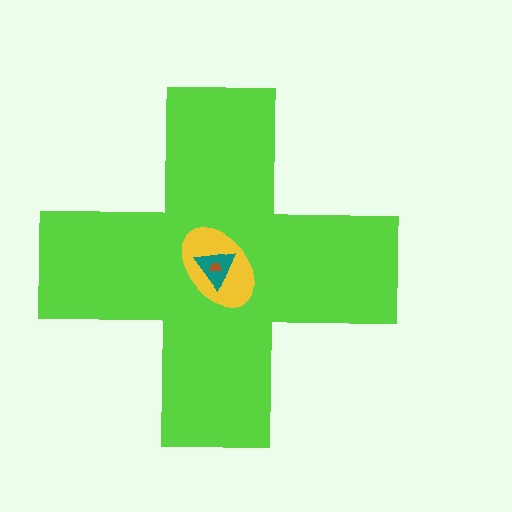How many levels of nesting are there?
4.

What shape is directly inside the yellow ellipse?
The teal triangle.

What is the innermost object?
The brown trapezoid.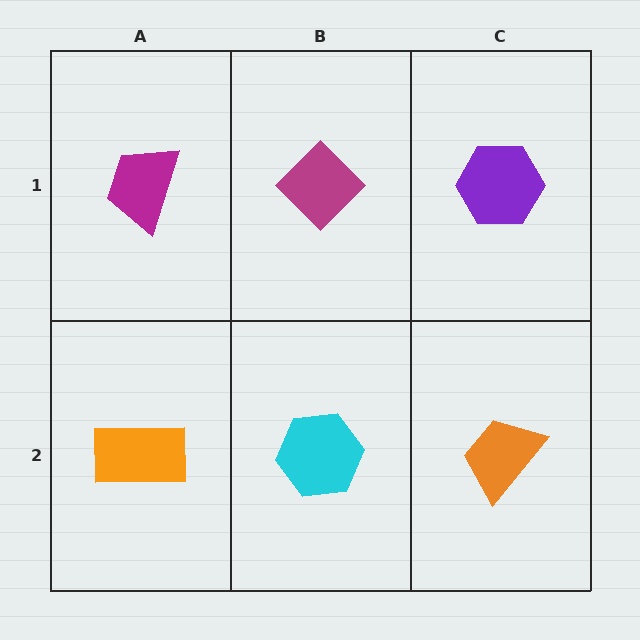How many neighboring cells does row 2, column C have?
2.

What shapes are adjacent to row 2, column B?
A magenta diamond (row 1, column B), an orange rectangle (row 2, column A), an orange trapezoid (row 2, column C).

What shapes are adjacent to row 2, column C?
A purple hexagon (row 1, column C), a cyan hexagon (row 2, column B).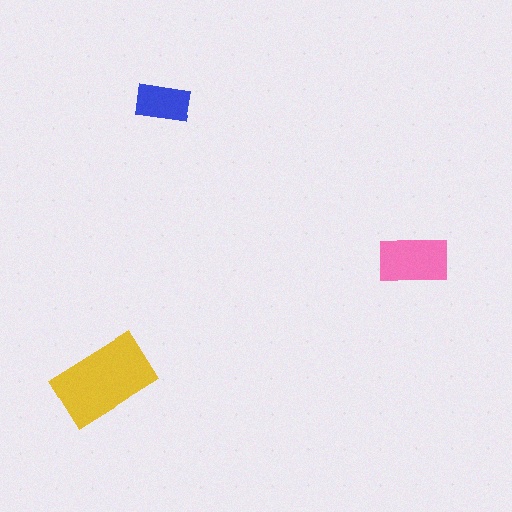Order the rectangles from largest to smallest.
the yellow one, the pink one, the blue one.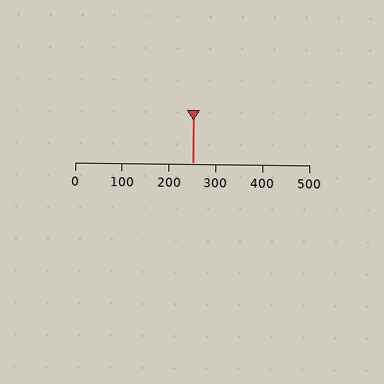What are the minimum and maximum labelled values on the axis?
The axis runs from 0 to 500.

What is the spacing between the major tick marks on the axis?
The major ticks are spaced 100 apart.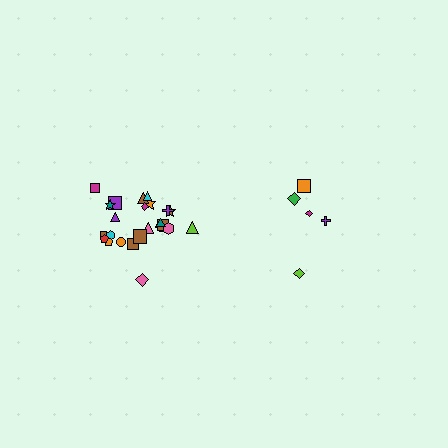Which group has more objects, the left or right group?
The left group.